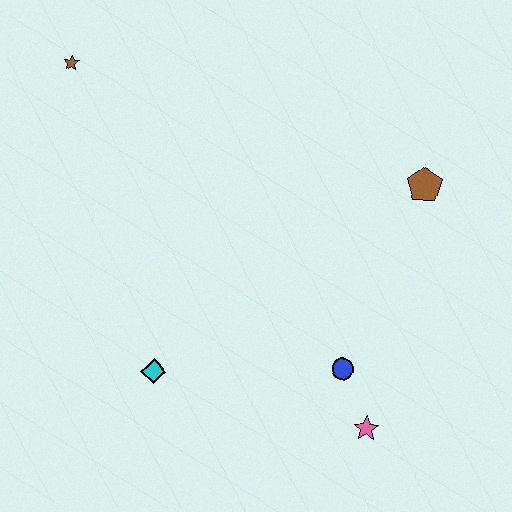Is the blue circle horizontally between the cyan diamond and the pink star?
Yes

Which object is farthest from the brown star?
The pink star is farthest from the brown star.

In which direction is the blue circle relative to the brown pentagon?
The blue circle is below the brown pentagon.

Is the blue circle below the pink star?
No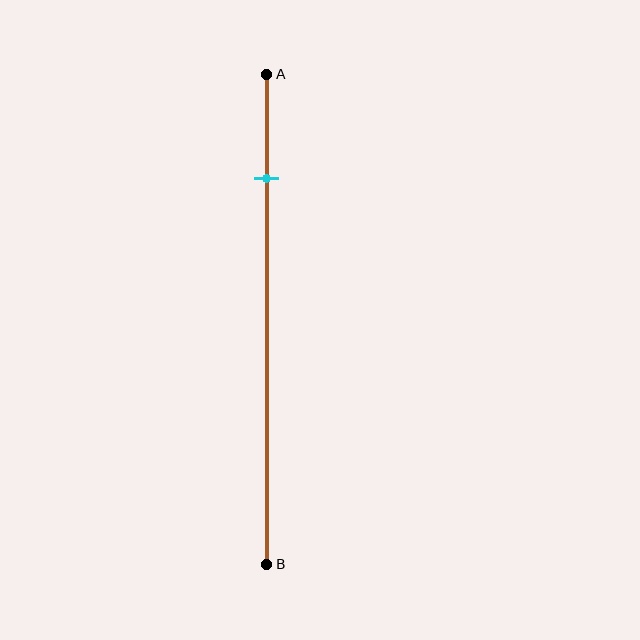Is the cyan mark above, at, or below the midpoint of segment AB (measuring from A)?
The cyan mark is above the midpoint of segment AB.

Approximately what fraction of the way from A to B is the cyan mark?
The cyan mark is approximately 20% of the way from A to B.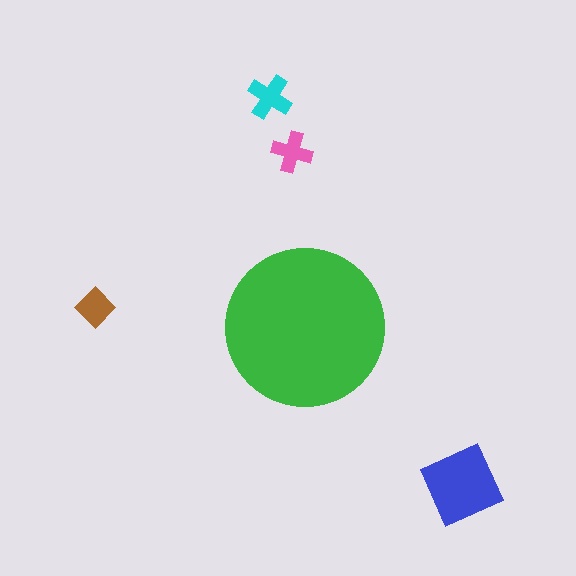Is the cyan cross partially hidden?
No, the cyan cross is fully visible.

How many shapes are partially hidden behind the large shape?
0 shapes are partially hidden.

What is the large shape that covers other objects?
A green circle.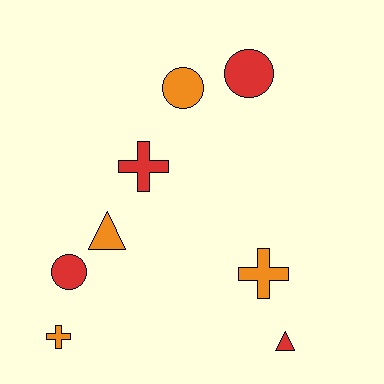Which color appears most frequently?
Orange, with 4 objects.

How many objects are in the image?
There are 8 objects.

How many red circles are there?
There are 2 red circles.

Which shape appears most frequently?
Cross, with 3 objects.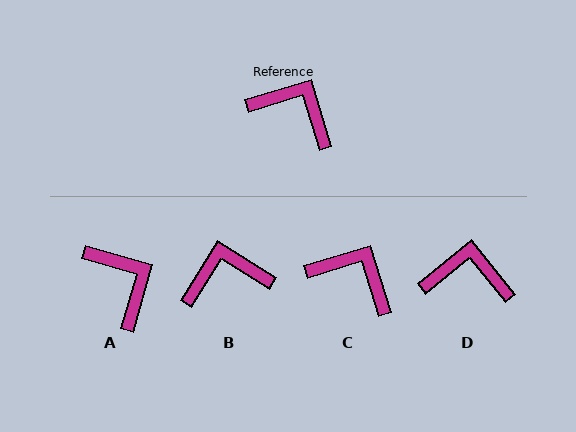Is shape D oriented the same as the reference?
No, it is off by about 22 degrees.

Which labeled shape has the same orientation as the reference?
C.